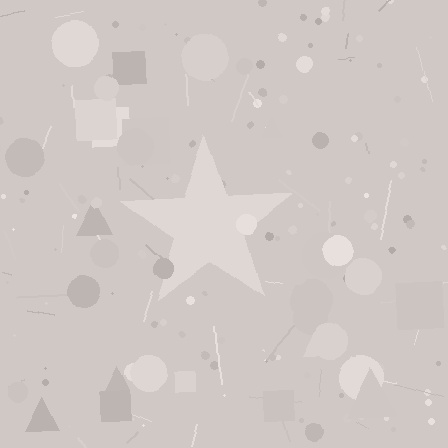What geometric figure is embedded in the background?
A star is embedded in the background.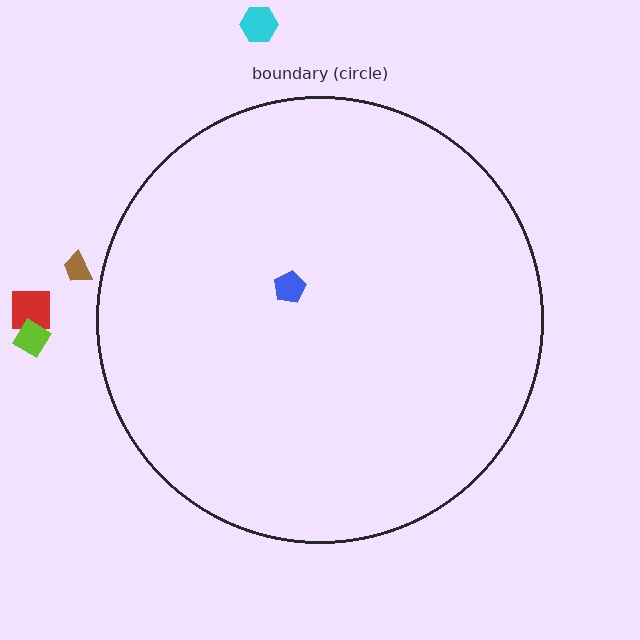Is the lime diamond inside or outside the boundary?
Outside.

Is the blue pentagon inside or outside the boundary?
Inside.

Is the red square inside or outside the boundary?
Outside.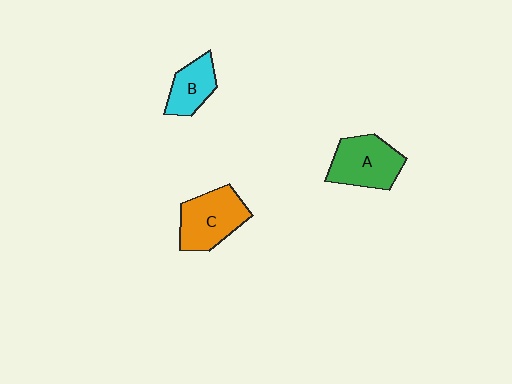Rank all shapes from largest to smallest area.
From largest to smallest: C (orange), A (green), B (cyan).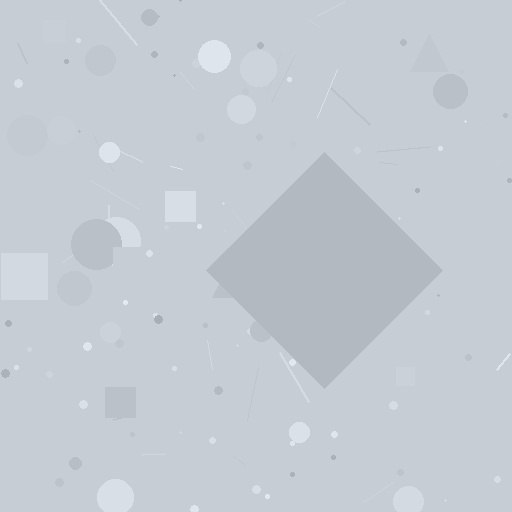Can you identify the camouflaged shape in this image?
The camouflaged shape is a diamond.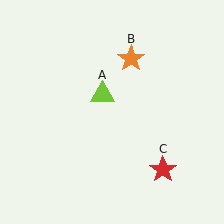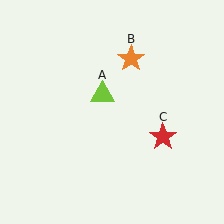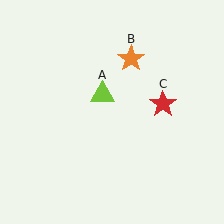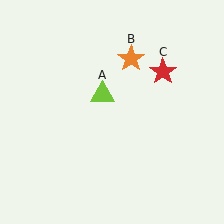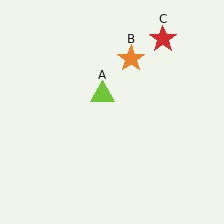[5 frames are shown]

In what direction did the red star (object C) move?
The red star (object C) moved up.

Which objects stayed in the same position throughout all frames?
Lime triangle (object A) and orange star (object B) remained stationary.